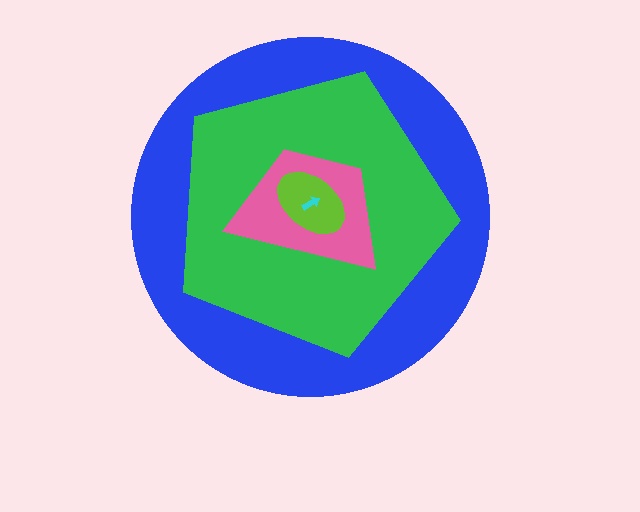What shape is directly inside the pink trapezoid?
The lime ellipse.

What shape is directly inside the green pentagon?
The pink trapezoid.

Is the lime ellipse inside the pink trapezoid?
Yes.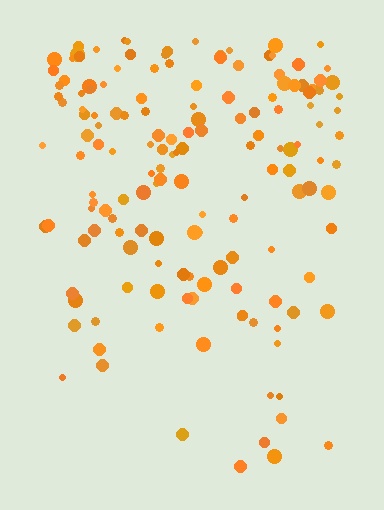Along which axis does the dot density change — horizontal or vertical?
Vertical.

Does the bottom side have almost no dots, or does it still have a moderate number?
Still a moderate number, just noticeably fewer than the top.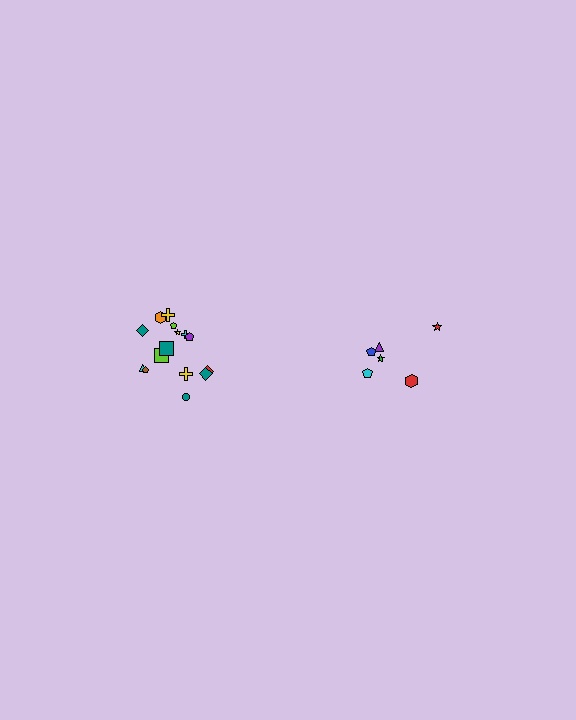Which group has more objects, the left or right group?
The left group.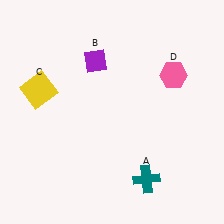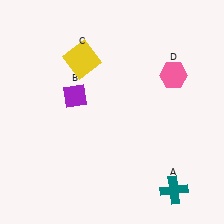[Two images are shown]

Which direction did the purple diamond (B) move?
The purple diamond (B) moved down.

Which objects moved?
The objects that moved are: the teal cross (A), the purple diamond (B), the yellow square (C).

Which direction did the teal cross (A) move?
The teal cross (A) moved right.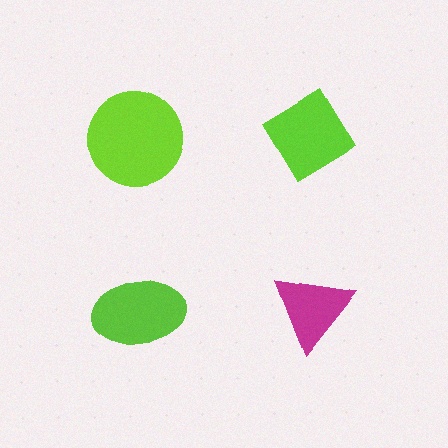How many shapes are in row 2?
2 shapes.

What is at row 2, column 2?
A magenta triangle.